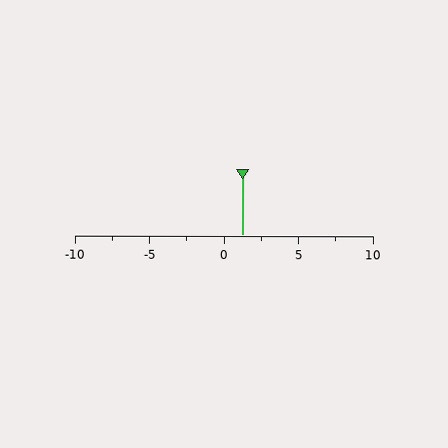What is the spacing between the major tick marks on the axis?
The major ticks are spaced 5 apart.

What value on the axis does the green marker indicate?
The marker indicates approximately 1.2.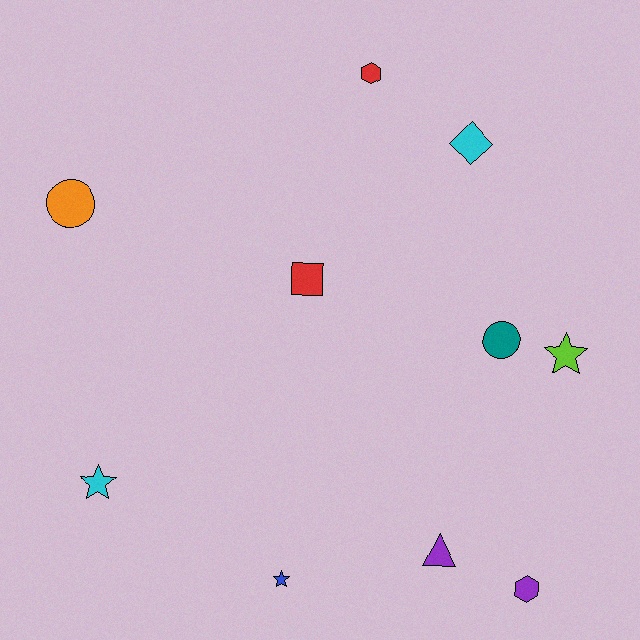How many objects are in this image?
There are 10 objects.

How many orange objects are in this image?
There is 1 orange object.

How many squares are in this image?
There is 1 square.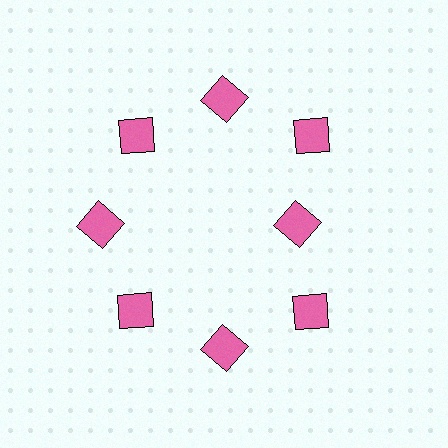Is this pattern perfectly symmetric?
No. The 8 pink diamonds are arranged in a ring, but one element near the 3 o'clock position is pulled inward toward the center, breaking the 8-fold rotational symmetry.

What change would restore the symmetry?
The symmetry would be restored by moving it outward, back onto the ring so that all 8 diamonds sit at equal angles and equal distance from the center.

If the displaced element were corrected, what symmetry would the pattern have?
It would have 8-fold rotational symmetry — the pattern would map onto itself every 45 degrees.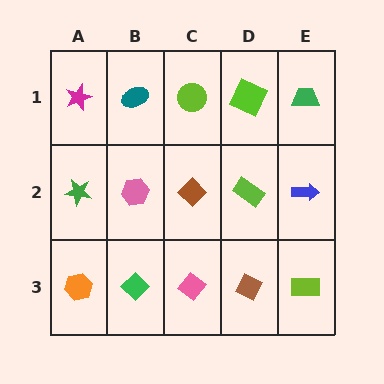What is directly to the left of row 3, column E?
A brown diamond.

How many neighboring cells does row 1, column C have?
3.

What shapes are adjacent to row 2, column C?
A lime circle (row 1, column C), a pink diamond (row 3, column C), a pink hexagon (row 2, column B), a lime rectangle (row 2, column D).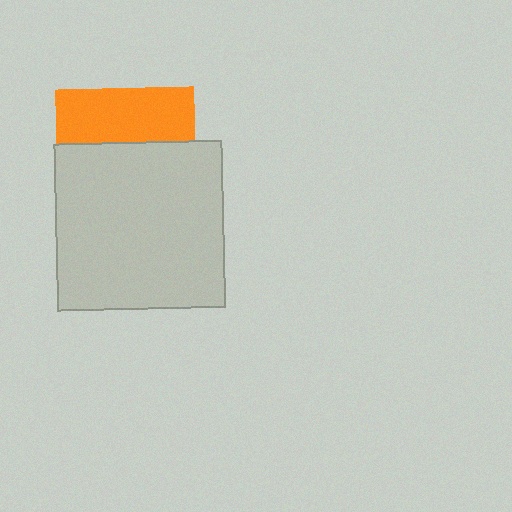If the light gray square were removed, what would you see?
You would see the complete orange square.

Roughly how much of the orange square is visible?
A small part of it is visible (roughly 39%).